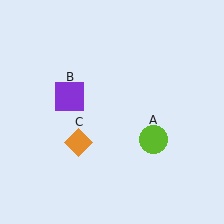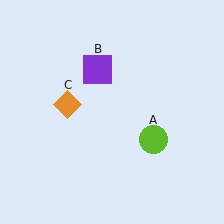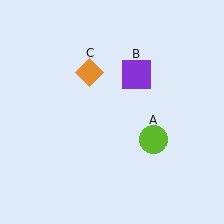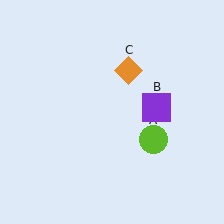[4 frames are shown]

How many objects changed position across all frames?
2 objects changed position: purple square (object B), orange diamond (object C).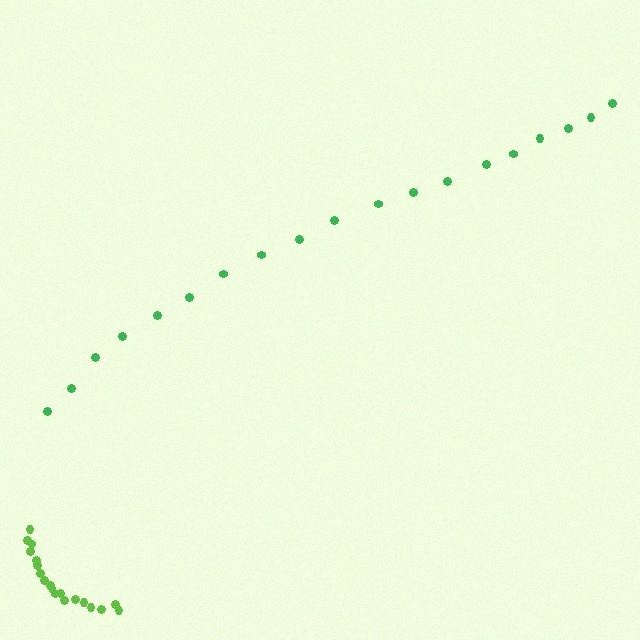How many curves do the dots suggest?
There are 2 distinct paths.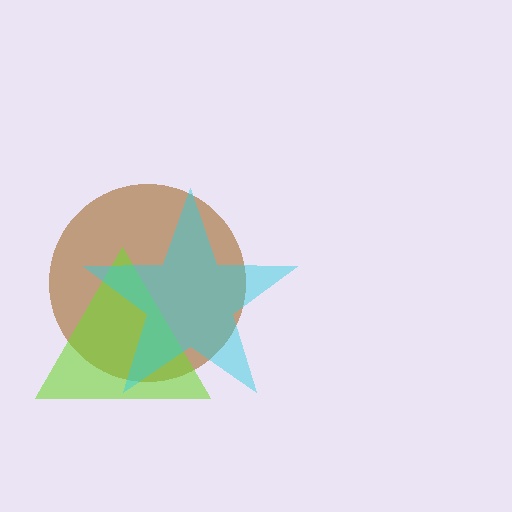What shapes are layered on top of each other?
The layered shapes are: a brown circle, a lime triangle, a cyan star.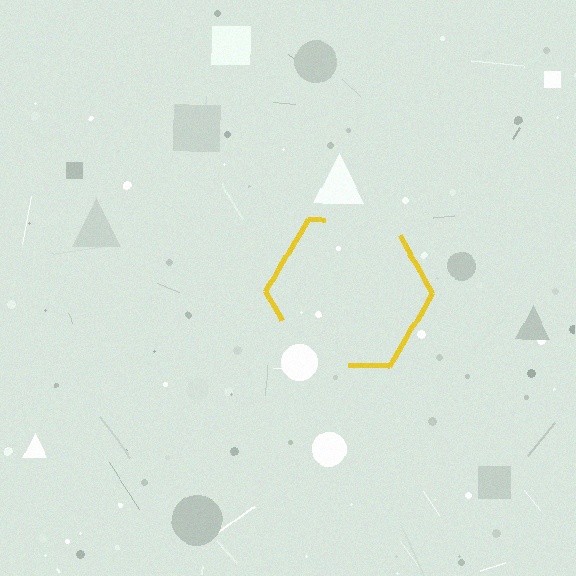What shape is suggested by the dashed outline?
The dashed outline suggests a hexagon.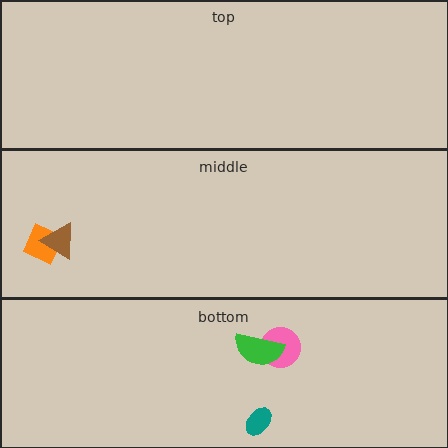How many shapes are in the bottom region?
3.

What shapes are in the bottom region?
The teal ellipse, the pink circle, the green semicircle.